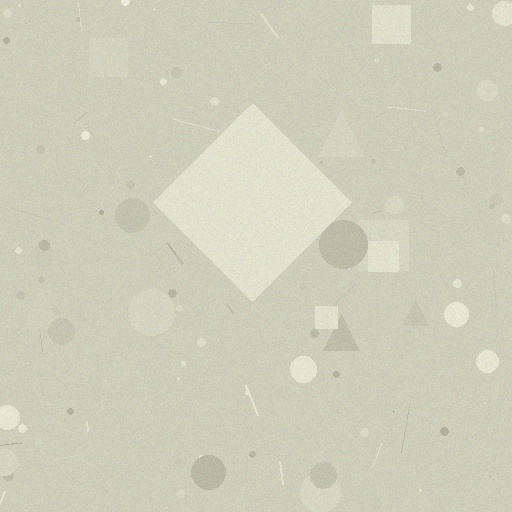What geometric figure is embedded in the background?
A diamond is embedded in the background.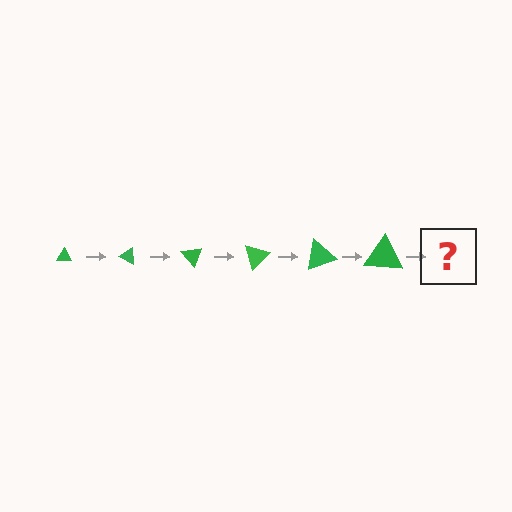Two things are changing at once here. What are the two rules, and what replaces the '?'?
The two rules are that the triangle grows larger each step and it rotates 25 degrees each step. The '?' should be a triangle, larger than the previous one and rotated 150 degrees from the start.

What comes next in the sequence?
The next element should be a triangle, larger than the previous one and rotated 150 degrees from the start.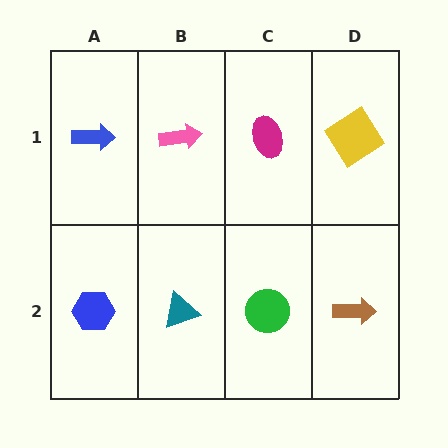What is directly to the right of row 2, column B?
A green circle.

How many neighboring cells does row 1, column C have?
3.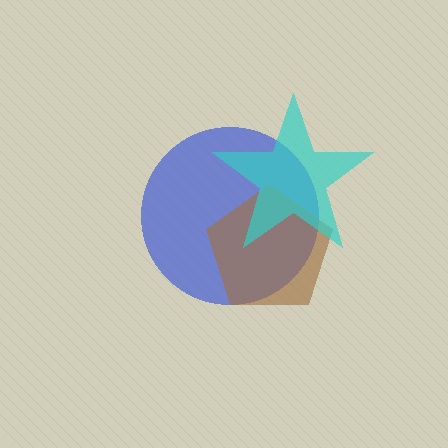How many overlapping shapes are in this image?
There are 3 overlapping shapes in the image.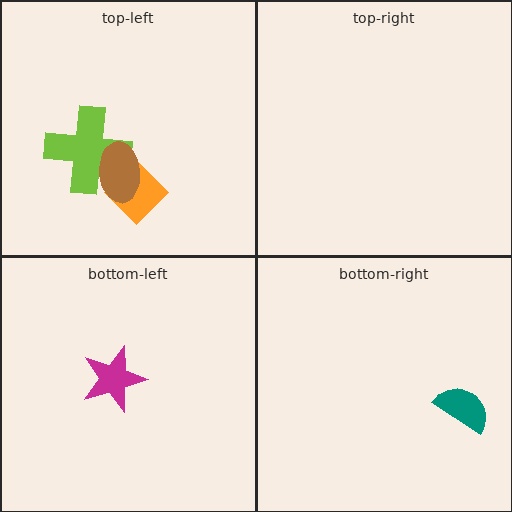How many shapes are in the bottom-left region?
1.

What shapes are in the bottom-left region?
The magenta star.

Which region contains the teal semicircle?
The bottom-right region.